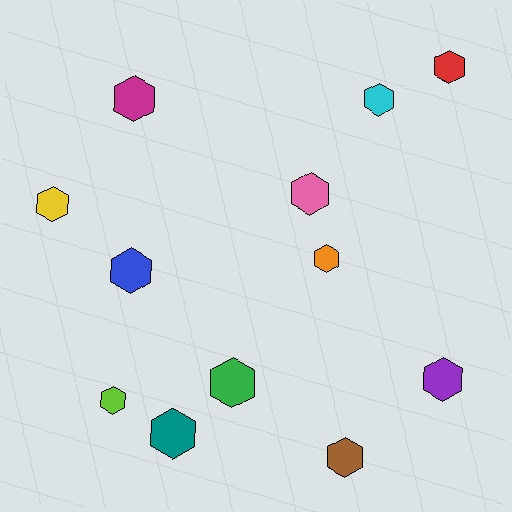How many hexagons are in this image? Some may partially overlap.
There are 12 hexagons.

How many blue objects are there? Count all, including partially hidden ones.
There is 1 blue object.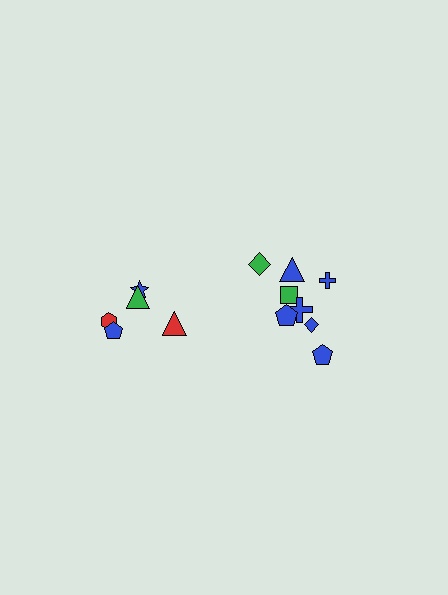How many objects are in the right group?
There are 8 objects.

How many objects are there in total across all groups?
There are 13 objects.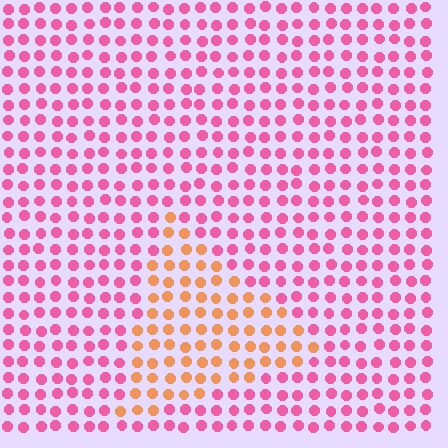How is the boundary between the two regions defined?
The boundary is defined purely by a slight shift in hue (about 52 degrees). Spacing, size, and orientation are identical on both sides.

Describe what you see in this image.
The image is filled with small pink elements in a uniform arrangement. A triangle-shaped region is visible where the elements are tinted to a slightly different hue, forming a subtle color boundary.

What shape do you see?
I see a triangle.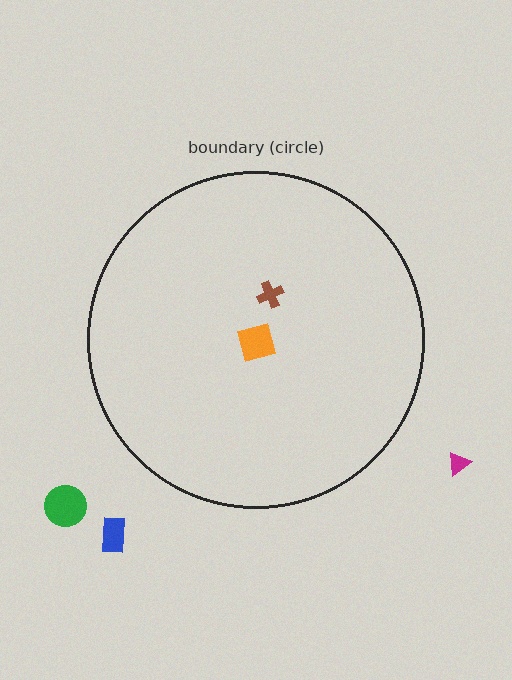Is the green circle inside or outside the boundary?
Outside.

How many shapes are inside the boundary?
2 inside, 3 outside.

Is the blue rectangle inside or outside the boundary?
Outside.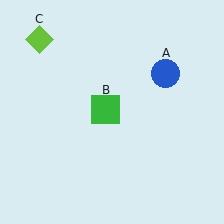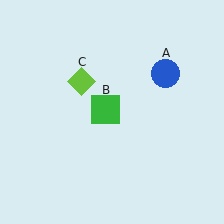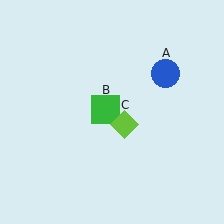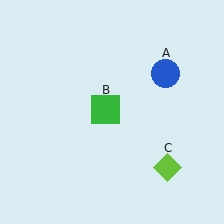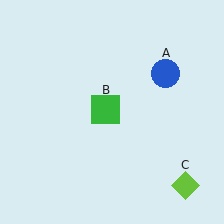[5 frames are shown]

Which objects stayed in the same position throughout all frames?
Blue circle (object A) and green square (object B) remained stationary.